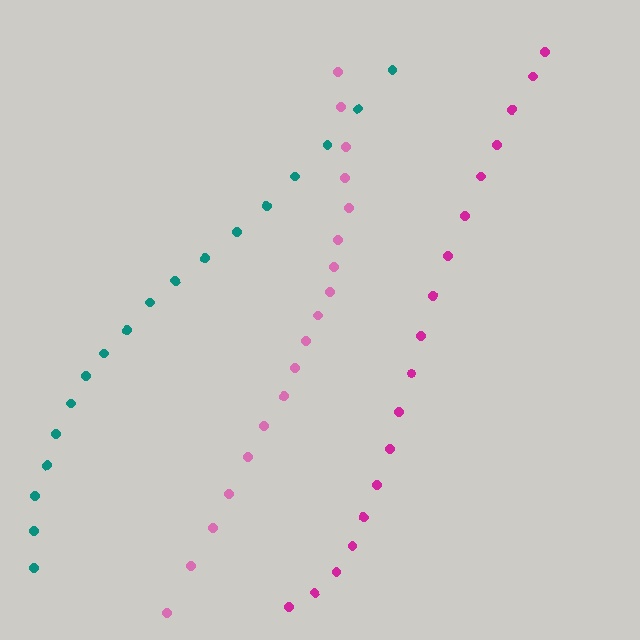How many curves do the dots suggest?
There are 3 distinct paths.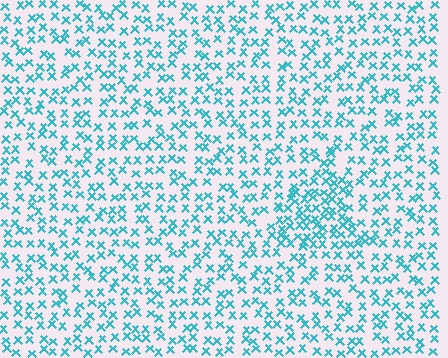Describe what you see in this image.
The image contains small cyan elements arranged at two different densities. A triangle-shaped region is visible where the elements are more densely packed than the surrounding area.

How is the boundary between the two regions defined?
The boundary is defined by a change in element density (approximately 1.8x ratio). All elements are the same color, size, and shape.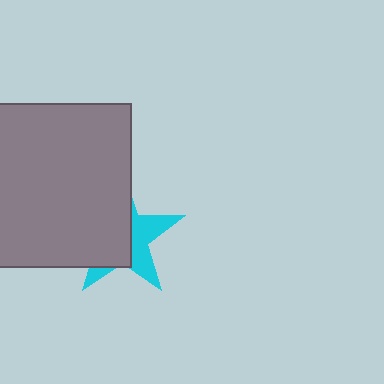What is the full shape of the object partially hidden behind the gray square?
The partially hidden object is a cyan star.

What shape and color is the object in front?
The object in front is a gray square.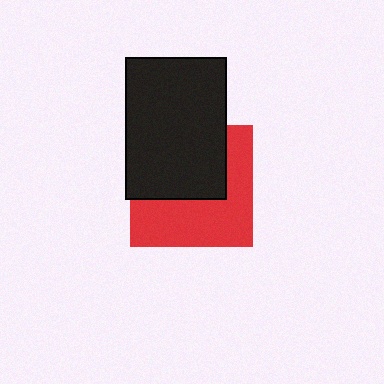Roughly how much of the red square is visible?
About half of it is visible (roughly 52%).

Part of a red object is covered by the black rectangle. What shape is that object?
It is a square.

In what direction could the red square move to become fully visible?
The red square could move down. That would shift it out from behind the black rectangle entirely.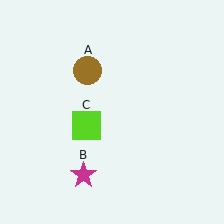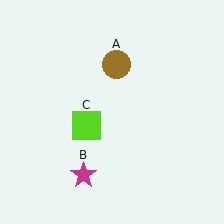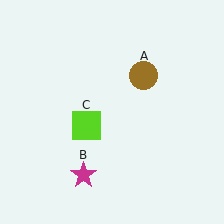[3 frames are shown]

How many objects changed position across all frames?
1 object changed position: brown circle (object A).